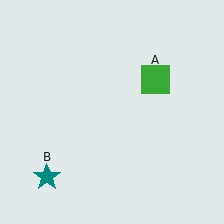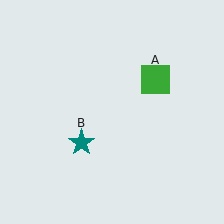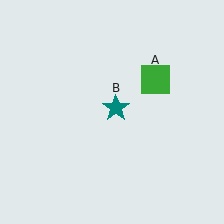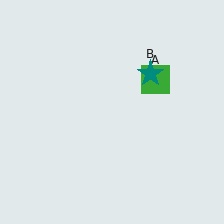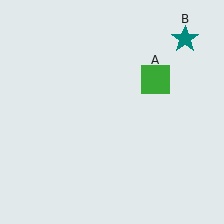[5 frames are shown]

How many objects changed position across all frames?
1 object changed position: teal star (object B).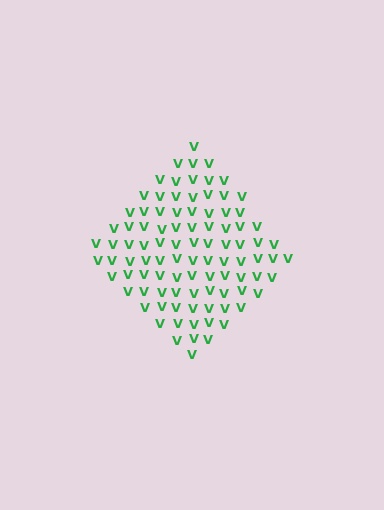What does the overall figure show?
The overall figure shows a diamond.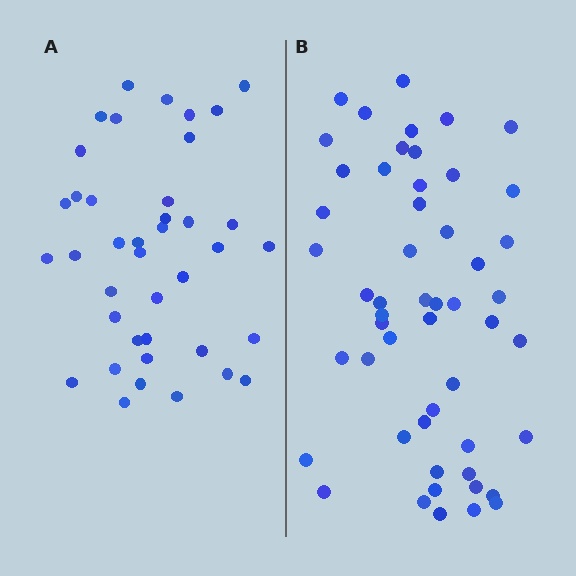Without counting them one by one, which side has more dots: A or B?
Region B (the right region) has more dots.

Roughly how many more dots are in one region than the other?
Region B has roughly 12 or so more dots than region A.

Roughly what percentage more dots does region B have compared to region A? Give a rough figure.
About 30% more.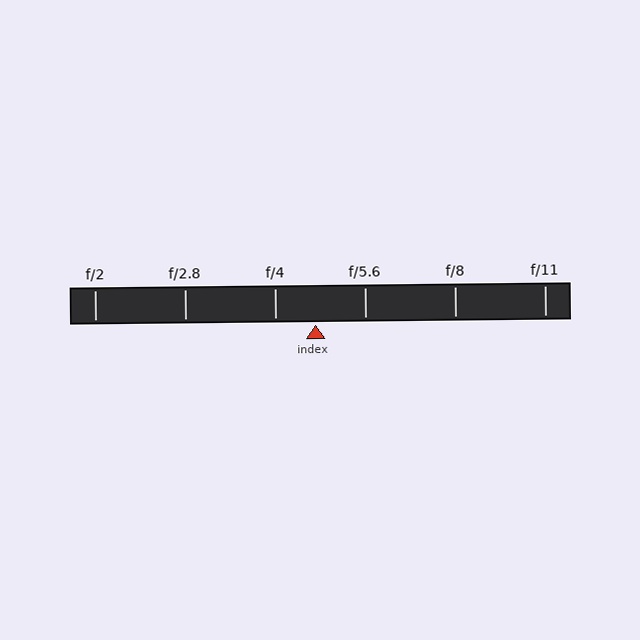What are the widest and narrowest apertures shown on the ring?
The widest aperture shown is f/2 and the narrowest is f/11.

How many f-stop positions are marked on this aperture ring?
There are 6 f-stop positions marked.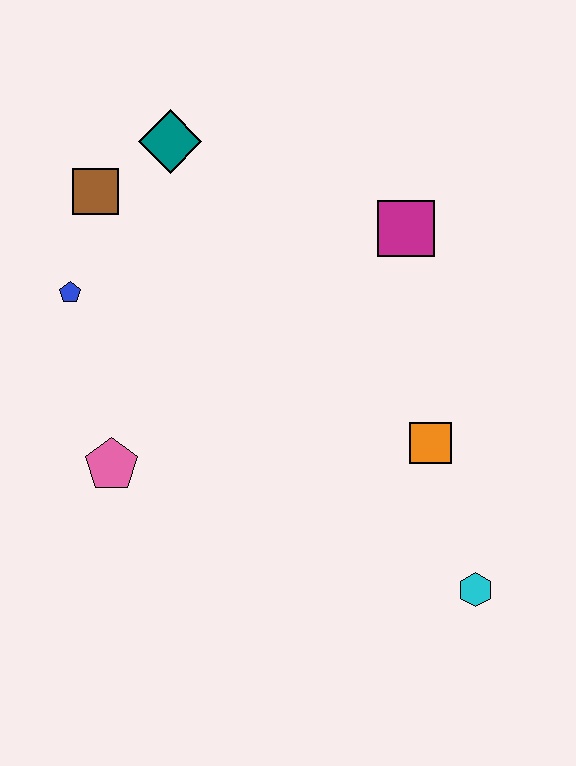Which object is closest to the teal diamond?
The brown square is closest to the teal diamond.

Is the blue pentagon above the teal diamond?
No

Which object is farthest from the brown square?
The cyan hexagon is farthest from the brown square.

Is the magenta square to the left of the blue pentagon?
No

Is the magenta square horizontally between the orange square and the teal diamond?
Yes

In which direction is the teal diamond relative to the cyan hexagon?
The teal diamond is above the cyan hexagon.